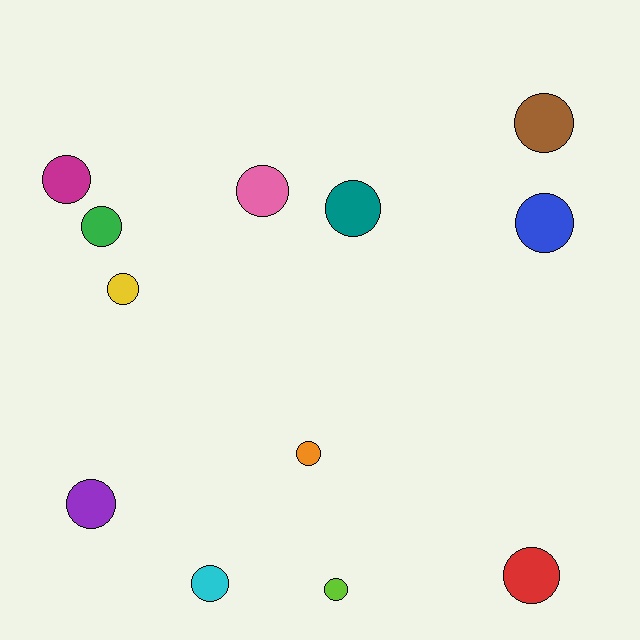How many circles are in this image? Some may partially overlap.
There are 12 circles.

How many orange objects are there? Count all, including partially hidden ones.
There is 1 orange object.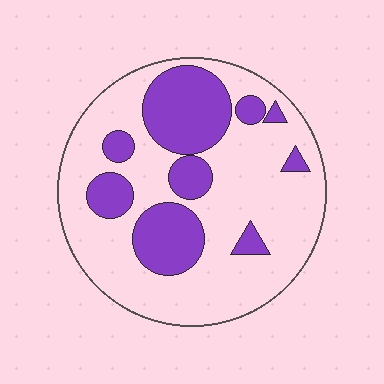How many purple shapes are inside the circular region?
9.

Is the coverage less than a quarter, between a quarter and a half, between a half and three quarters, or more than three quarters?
Between a quarter and a half.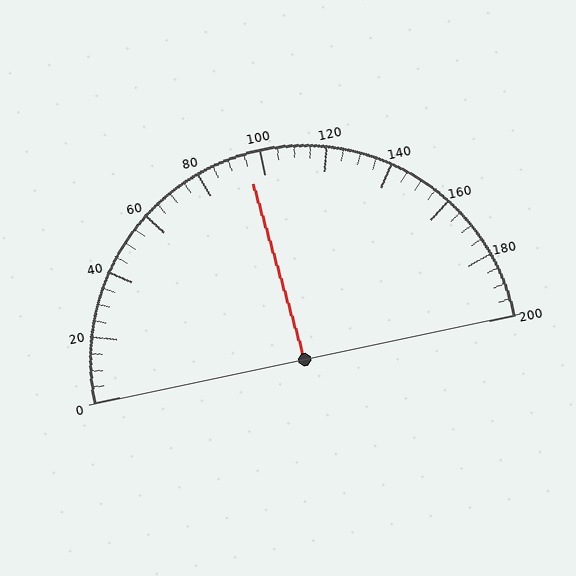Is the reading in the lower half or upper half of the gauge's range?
The reading is in the lower half of the range (0 to 200).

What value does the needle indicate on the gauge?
The needle indicates approximately 95.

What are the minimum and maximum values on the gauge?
The gauge ranges from 0 to 200.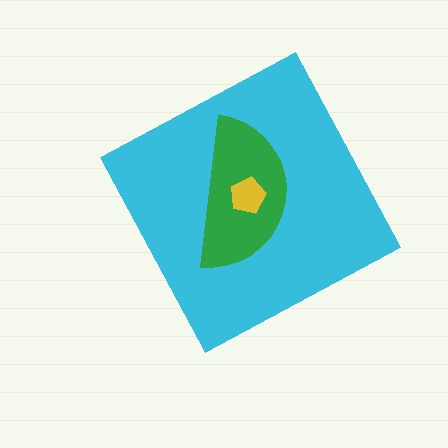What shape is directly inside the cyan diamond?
The green semicircle.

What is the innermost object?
The yellow pentagon.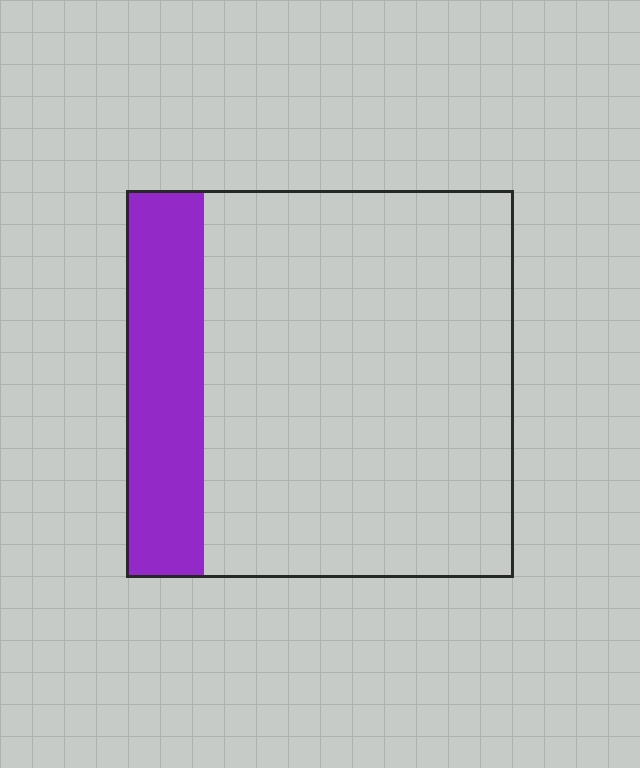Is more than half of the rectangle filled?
No.